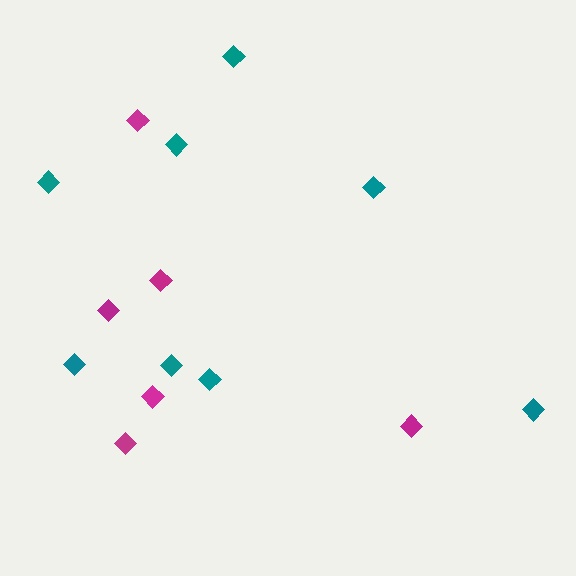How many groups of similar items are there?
There are 2 groups: one group of magenta diamonds (6) and one group of teal diamonds (8).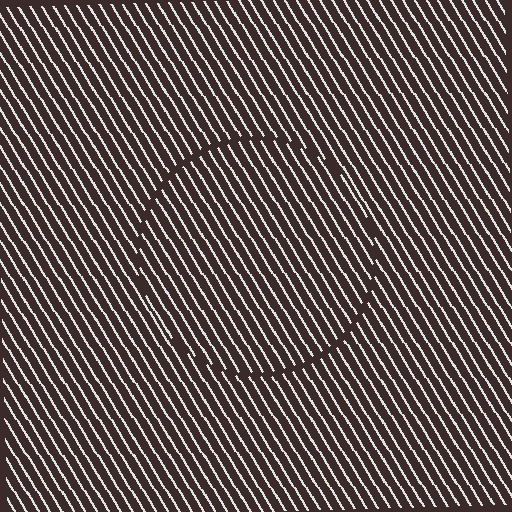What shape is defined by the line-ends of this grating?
An illusory circle. The interior of the shape contains the same grating, shifted by half a period — the contour is defined by the phase discontinuity where line-ends from the inner and outer gratings abut.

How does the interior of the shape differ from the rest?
The interior of the shape contains the same grating, shifted by half a period — the contour is defined by the phase discontinuity where line-ends from the inner and outer gratings abut.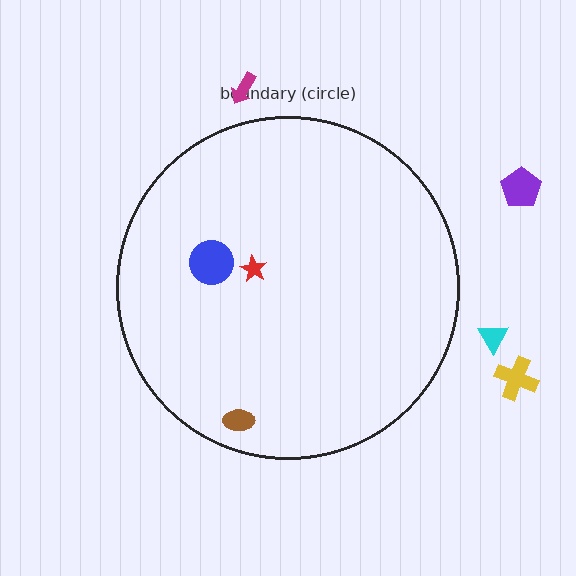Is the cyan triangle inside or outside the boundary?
Outside.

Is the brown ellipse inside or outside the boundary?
Inside.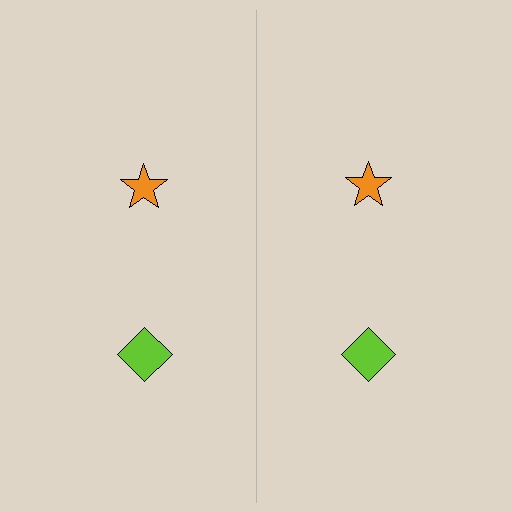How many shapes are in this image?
There are 4 shapes in this image.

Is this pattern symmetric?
Yes, this pattern has bilateral (reflection) symmetry.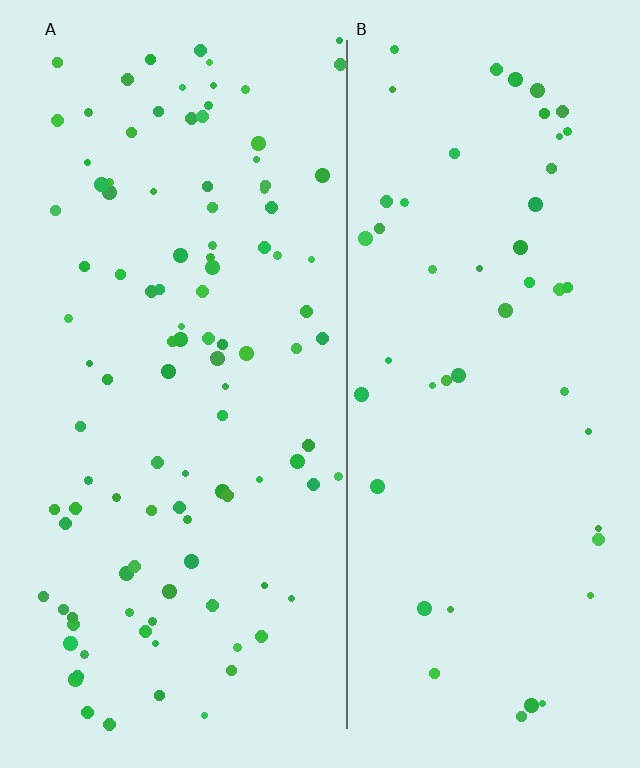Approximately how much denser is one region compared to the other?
Approximately 2.1× — region A over region B.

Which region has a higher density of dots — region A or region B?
A (the left).